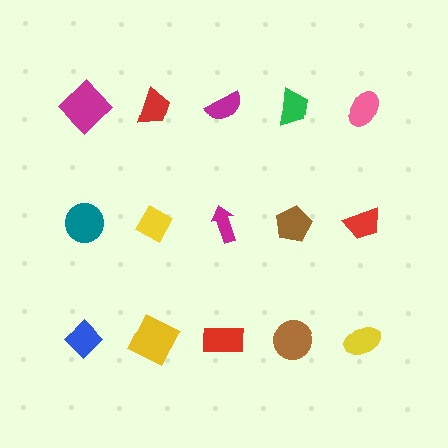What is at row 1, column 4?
A green trapezoid.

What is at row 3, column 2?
A yellow square.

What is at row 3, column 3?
A red rectangle.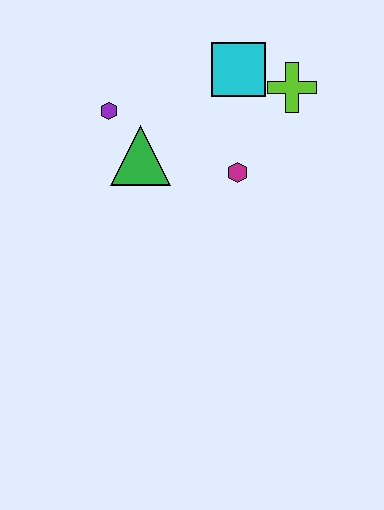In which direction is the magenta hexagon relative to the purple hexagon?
The magenta hexagon is to the right of the purple hexagon.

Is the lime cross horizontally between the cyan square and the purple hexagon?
No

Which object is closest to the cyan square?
The lime cross is closest to the cyan square.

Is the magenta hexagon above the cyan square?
No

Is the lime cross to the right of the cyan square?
Yes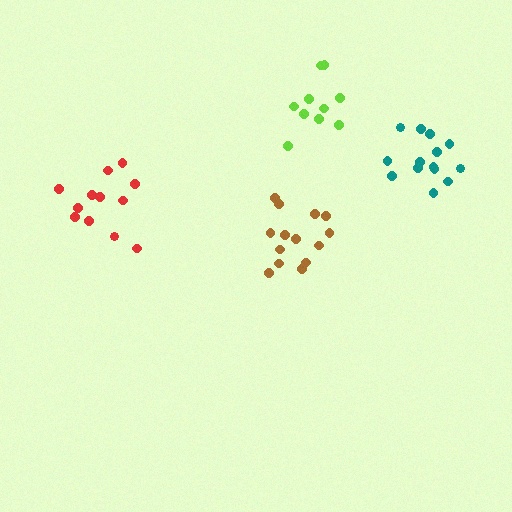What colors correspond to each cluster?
The clusters are colored: teal, brown, lime, red.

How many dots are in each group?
Group 1: 14 dots, Group 2: 14 dots, Group 3: 10 dots, Group 4: 12 dots (50 total).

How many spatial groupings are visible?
There are 4 spatial groupings.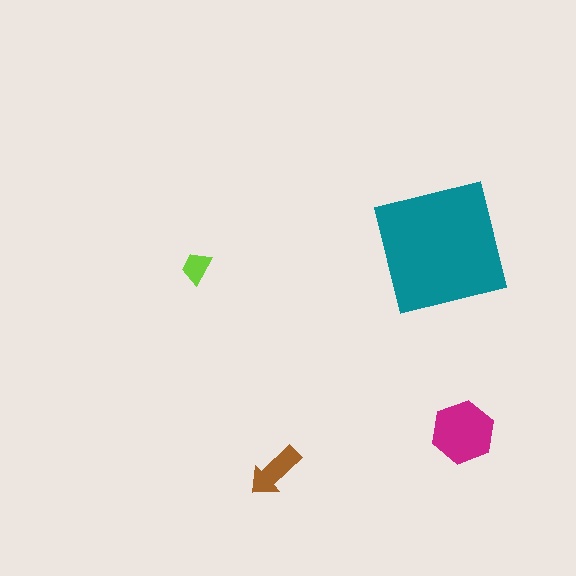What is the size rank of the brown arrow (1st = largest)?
3rd.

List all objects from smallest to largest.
The lime trapezoid, the brown arrow, the magenta hexagon, the teal square.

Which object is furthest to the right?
The magenta hexagon is rightmost.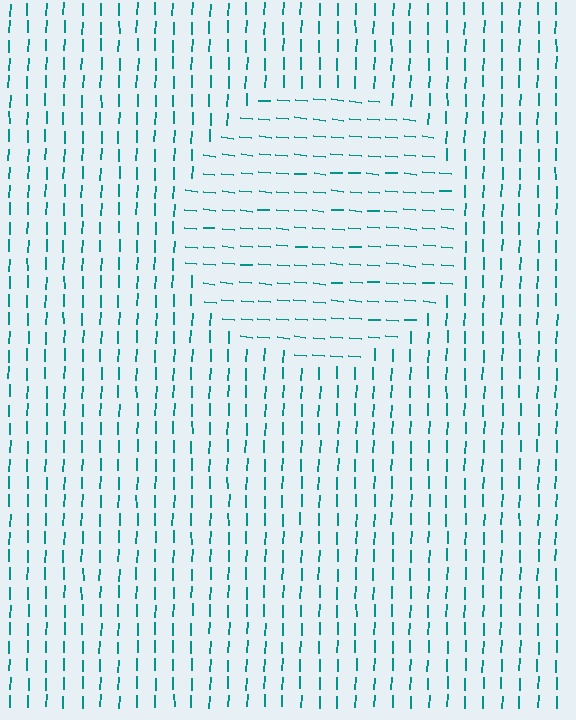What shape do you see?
I see a circle.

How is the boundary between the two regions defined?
The boundary is defined purely by a change in line orientation (approximately 86 degrees difference). All lines are the same color and thickness.